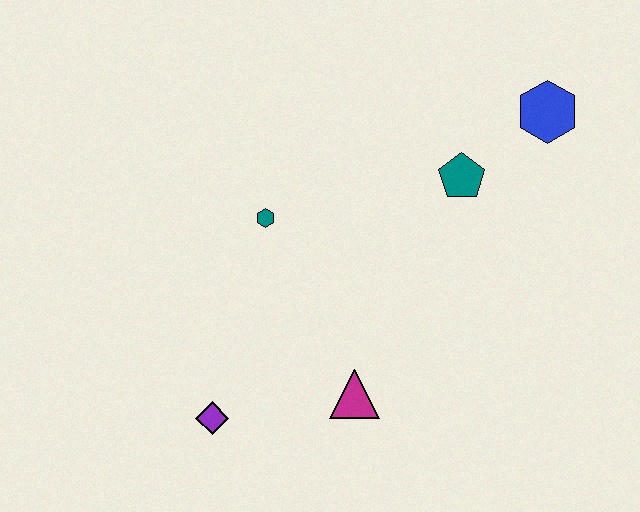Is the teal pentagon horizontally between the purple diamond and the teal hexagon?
No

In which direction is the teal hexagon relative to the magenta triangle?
The teal hexagon is above the magenta triangle.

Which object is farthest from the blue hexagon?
The purple diamond is farthest from the blue hexagon.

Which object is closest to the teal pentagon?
The blue hexagon is closest to the teal pentagon.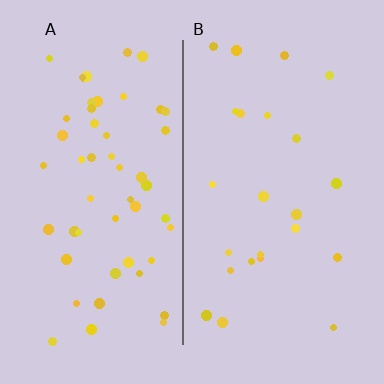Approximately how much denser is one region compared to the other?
Approximately 2.3× — region A over region B.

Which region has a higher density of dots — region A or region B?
A (the left).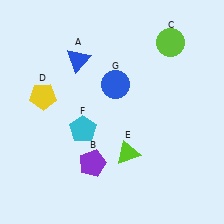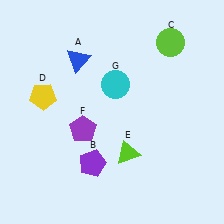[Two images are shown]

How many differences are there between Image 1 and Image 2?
There are 2 differences between the two images.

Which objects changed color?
F changed from cyan to purple. G changed from blue to cyan.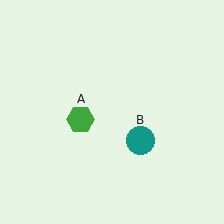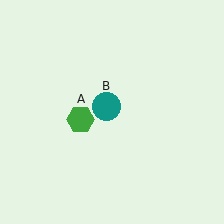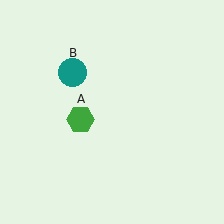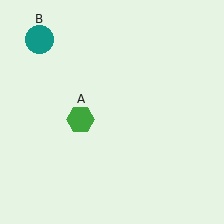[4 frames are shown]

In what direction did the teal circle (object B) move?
The teal circle (object B) moved up and to the left.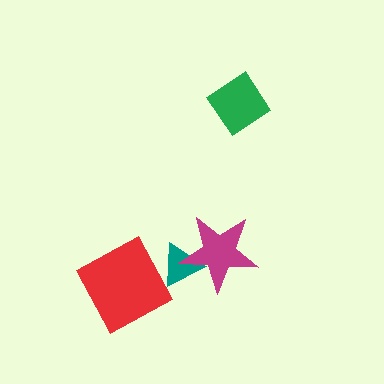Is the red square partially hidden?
No, no other shape covers it.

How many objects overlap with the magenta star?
1 object overlaps with the magenta star.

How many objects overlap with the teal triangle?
1 object overlaps with the teal triangle.